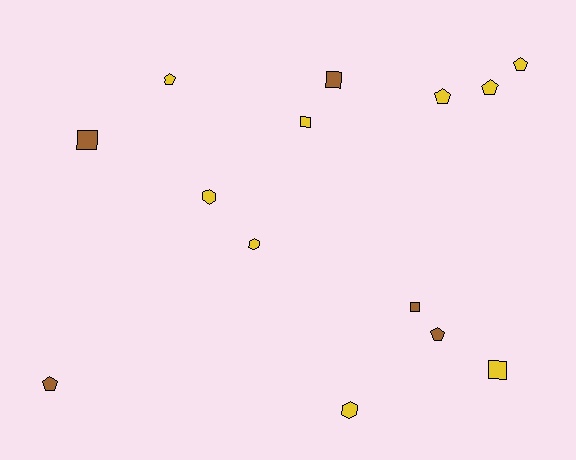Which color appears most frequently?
Yellow, with 9 objects.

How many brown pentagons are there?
There are 2 brown pentagons.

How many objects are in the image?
There are 14 objects.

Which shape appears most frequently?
Pentagon, with 6 objects.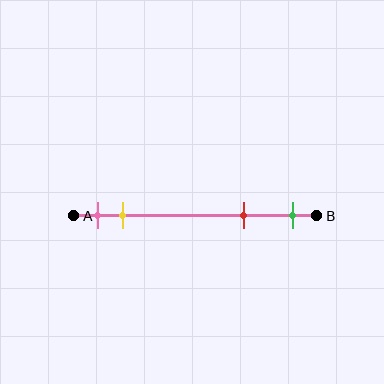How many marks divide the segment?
There are 4 marks dividing the segment.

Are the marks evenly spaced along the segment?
No, the marks are not evenly spaced.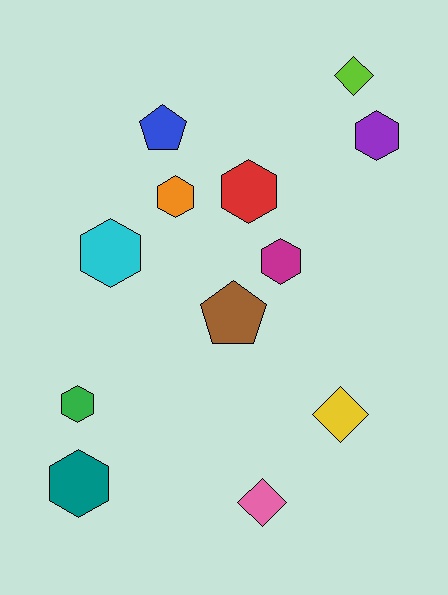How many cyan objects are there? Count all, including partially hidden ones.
There is 1 cyan object.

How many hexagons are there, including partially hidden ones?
There are 7 hexagons.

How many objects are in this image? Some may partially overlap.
There are 12 objects.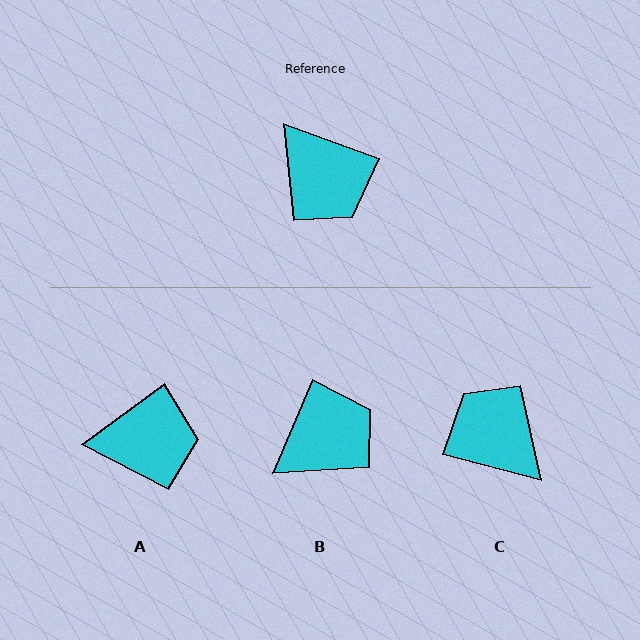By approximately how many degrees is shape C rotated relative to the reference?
Approximately 174 degrees clockwise.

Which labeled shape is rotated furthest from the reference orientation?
C, about 174 degrees away.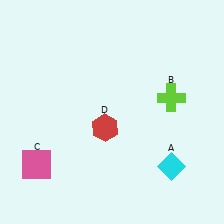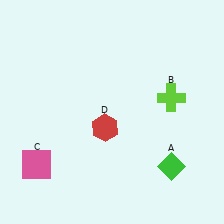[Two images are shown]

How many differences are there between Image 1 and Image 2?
There is 1 difference between the two images.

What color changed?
The diamond (A) changed from cyan in Image 1 to green in Image 2.